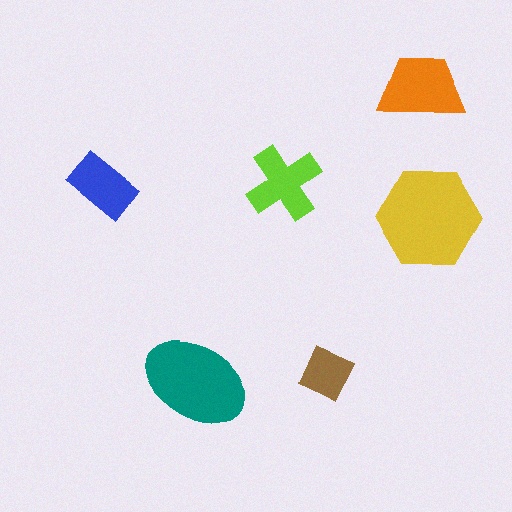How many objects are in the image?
There are 6 objects in the image.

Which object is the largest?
The yellow hexagon.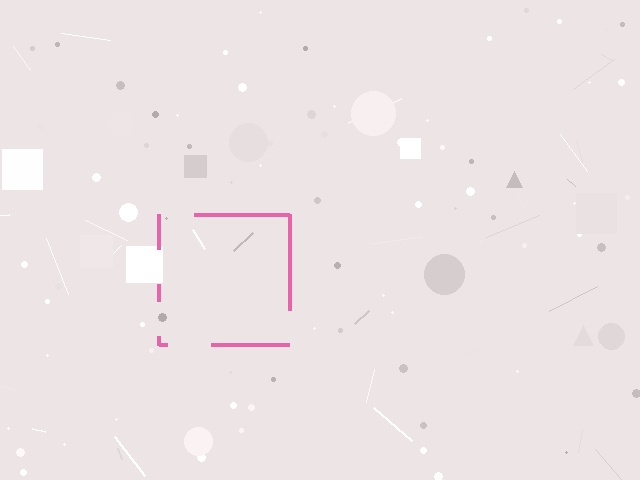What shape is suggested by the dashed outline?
The dashed outline suggests a square.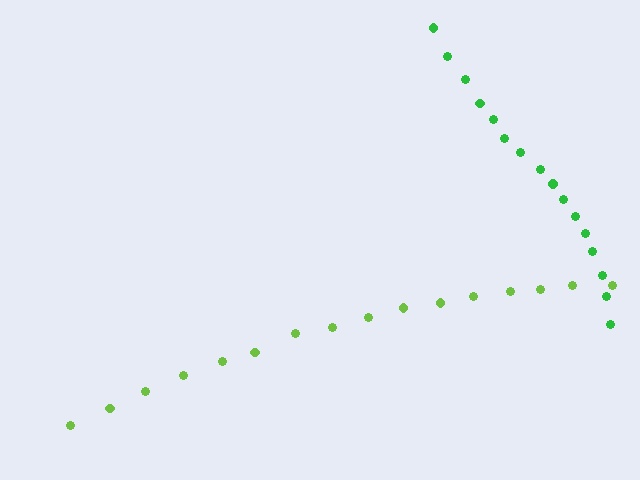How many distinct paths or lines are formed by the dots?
There are 2 distinct paths.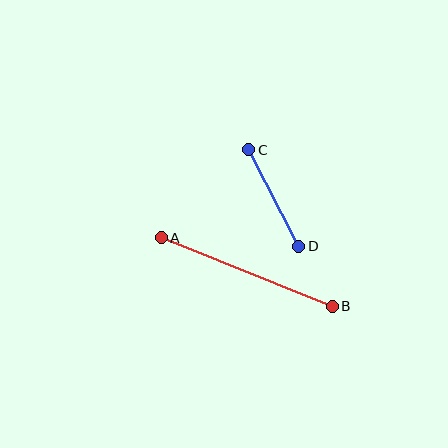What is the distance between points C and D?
The distance is approximately 108 pixels.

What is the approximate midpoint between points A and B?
The midpoint is at approximately (247, 272) pixels.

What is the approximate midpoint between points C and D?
The midpoint is at approximately (274, 198) pixels.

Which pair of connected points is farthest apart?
Points A and B are farthest apart.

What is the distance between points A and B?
The distance is approximately 184 pixels.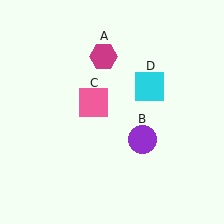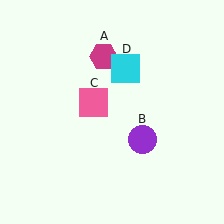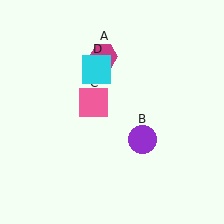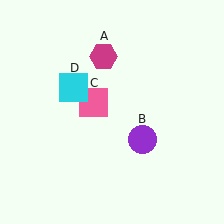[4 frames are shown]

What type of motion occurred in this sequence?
The cyan square (object D) rotated counterclockwise around the center of the scene.